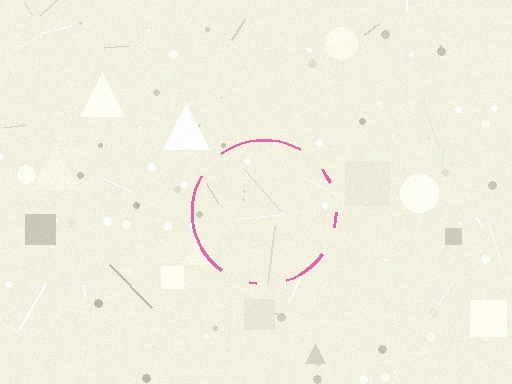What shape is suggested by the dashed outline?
The dashed outline suggests a circle.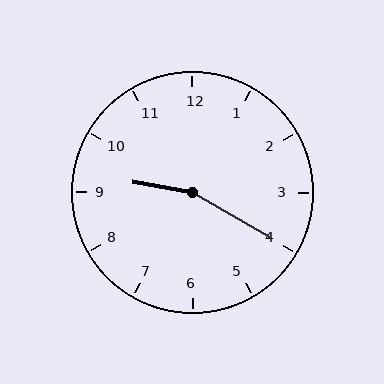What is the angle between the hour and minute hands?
Approximately 160 degrees.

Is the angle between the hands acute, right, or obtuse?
It is obtuse.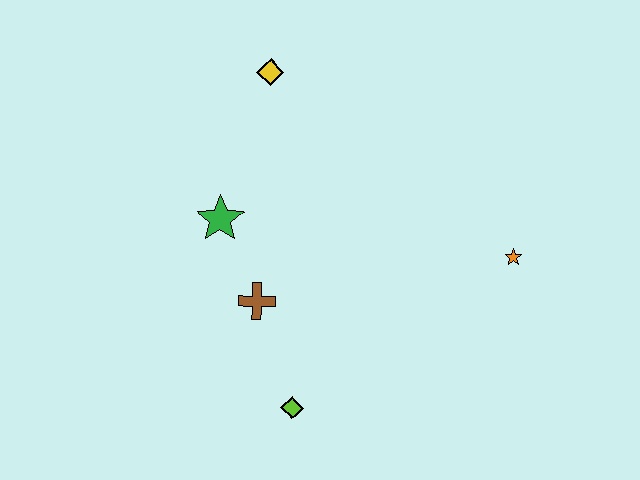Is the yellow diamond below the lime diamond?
No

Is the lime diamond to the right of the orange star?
No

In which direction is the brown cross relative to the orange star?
The brown cross is to the left of the orange star.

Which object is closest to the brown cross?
The green star is closest to the brown cross.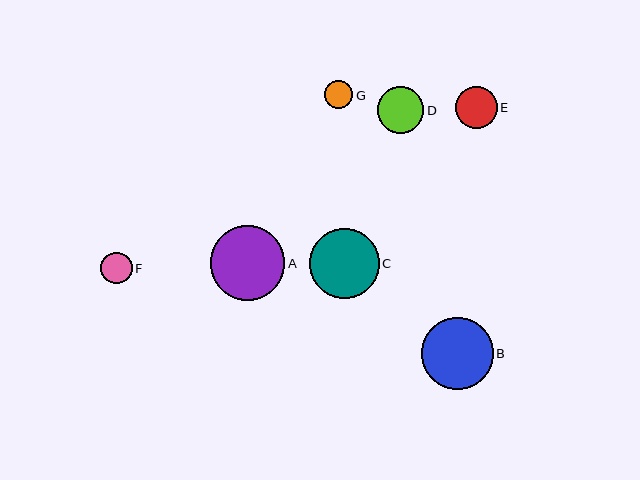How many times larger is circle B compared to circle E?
Circle B is approximately 1.7 times the size of circle E.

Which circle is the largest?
Circle A is the largest with a size of approximately 75 pixels.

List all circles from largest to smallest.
From largest to smallest: A, B, C, D, E, F, G.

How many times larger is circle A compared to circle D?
Circle A is approximately 1.6 times the size of circle D.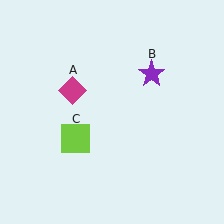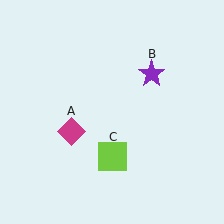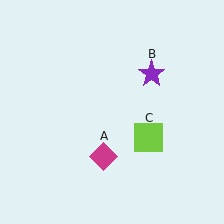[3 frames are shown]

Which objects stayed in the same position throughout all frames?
Purple star (object B) remained stationary.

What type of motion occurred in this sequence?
The magenta diamond (object A), lime square (object C) rotated counterclockwise around the center of the scene.